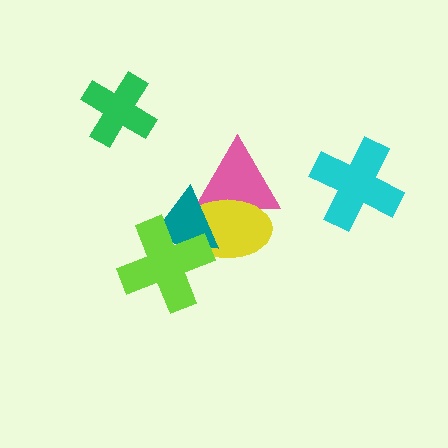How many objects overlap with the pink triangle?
2 objects overlap with the pink triangle.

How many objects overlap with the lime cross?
2 objects overlap with the lime cross.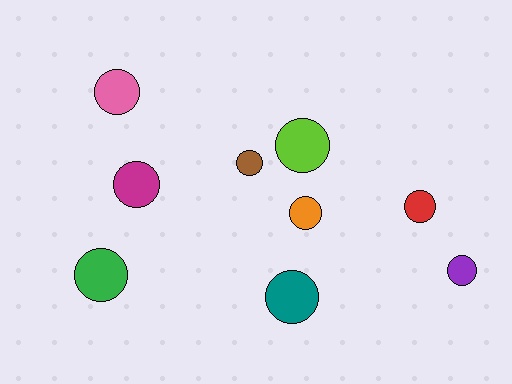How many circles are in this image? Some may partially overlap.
There are 9 circles.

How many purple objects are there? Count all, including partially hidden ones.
There is 1 purple object.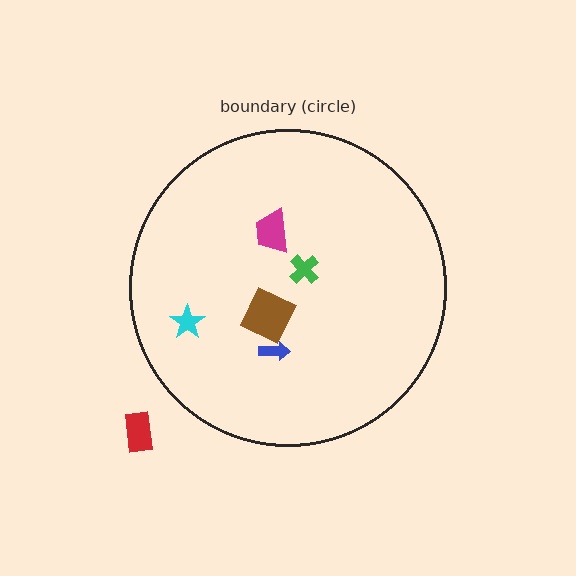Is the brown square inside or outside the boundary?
Inside.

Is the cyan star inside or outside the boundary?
Inside.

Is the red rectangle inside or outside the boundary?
Outside.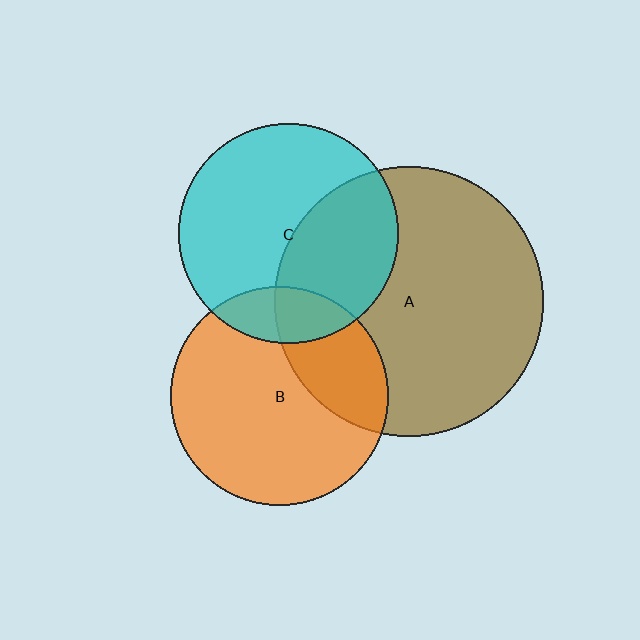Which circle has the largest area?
Circle A (brown).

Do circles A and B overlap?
Yes.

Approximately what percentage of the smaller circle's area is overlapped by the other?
Approximately 30%.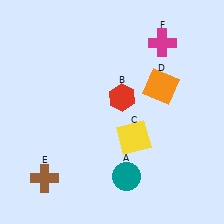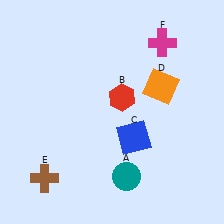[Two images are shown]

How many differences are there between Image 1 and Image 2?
There is 1 difference between the two images.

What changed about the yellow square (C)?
In Image 1, C is yellow. In Image 2, it changed to blue.